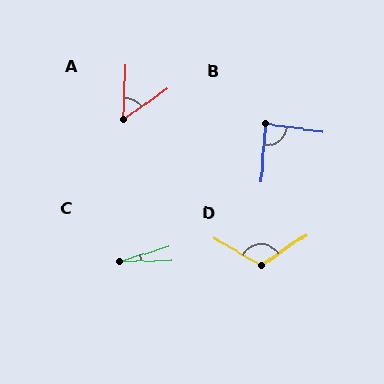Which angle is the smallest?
C, at approximately 16 degrees.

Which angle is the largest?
D, at approximately 115 degrees.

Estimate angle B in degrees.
Approximately 85 degrees.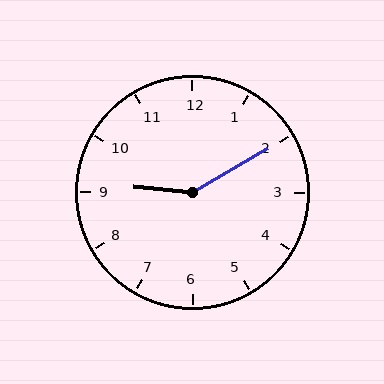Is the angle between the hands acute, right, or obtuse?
It is obtuse.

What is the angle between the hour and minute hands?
Approximately 145 degrees.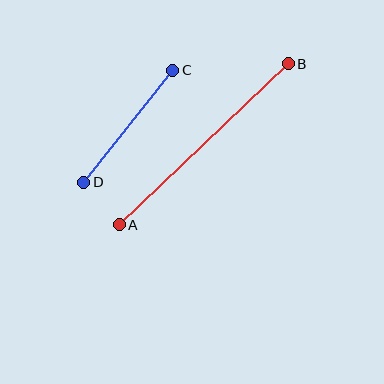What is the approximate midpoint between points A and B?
The midpoint is at approximately (204, 144) pixels.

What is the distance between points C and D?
The distance is approximately 143 pixels.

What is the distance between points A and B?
The distance is approximately 234 pixels.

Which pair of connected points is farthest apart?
Points A and B are farthest apart.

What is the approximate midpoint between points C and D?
The midpoint is at approximately (128, 126) pixels.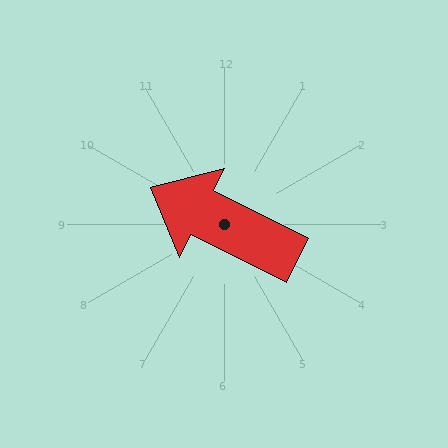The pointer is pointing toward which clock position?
Roughly 10 o'clock.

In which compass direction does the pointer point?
Northwest.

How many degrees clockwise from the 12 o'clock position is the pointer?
Approximately 297 degrees.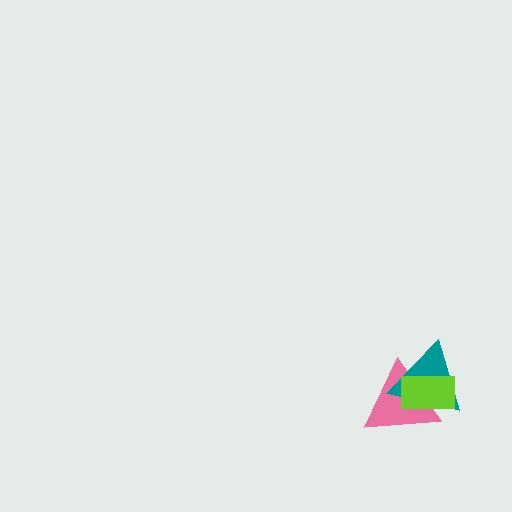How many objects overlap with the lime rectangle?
2 objects overlap with the lime rectangle.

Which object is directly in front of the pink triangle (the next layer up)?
The teal triangle is directly in front of the pink triangle.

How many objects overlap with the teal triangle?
2 objects overlap with the teal triangle.